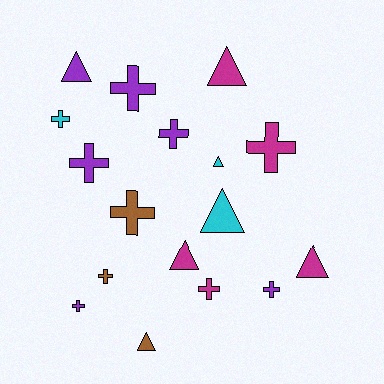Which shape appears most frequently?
Cross, with 10 objects.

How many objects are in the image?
There are 17 objects.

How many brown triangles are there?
There is 1 brown triangle.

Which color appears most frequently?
Purple, with 6 objects.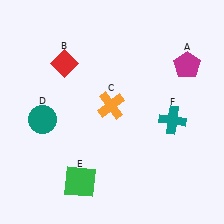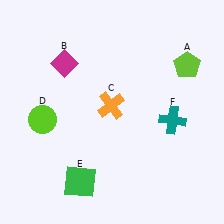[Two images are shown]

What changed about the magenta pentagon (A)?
In Image 1, A is magenta. In Image 2, it changed to lime.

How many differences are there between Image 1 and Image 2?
There are 3 differences between the two images.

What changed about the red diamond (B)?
In Image 1, B is red. In Image 2, it changed to magenta.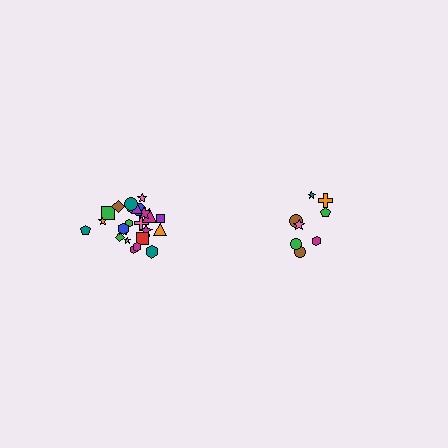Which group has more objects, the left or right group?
The left group.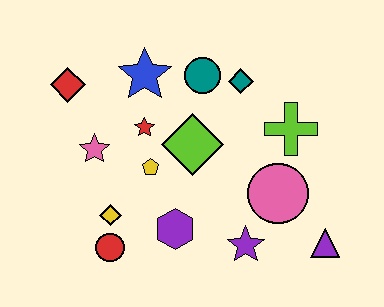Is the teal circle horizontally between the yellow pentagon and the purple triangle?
Yes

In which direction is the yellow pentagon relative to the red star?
The yellow pentagon is below the red star.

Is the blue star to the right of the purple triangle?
No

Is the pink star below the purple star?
No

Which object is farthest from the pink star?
The purple triangle is farthest from the pink star.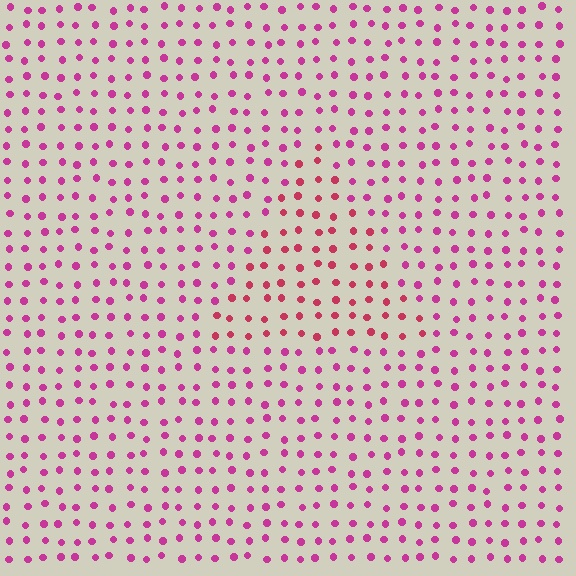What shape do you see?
I see a triangle.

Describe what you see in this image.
The image is filled with small magenta elements in a uniform arrangement. A triangle-shaped region is visible where the elements are tinted to a slightly different hue, forming a subtle color boundary.